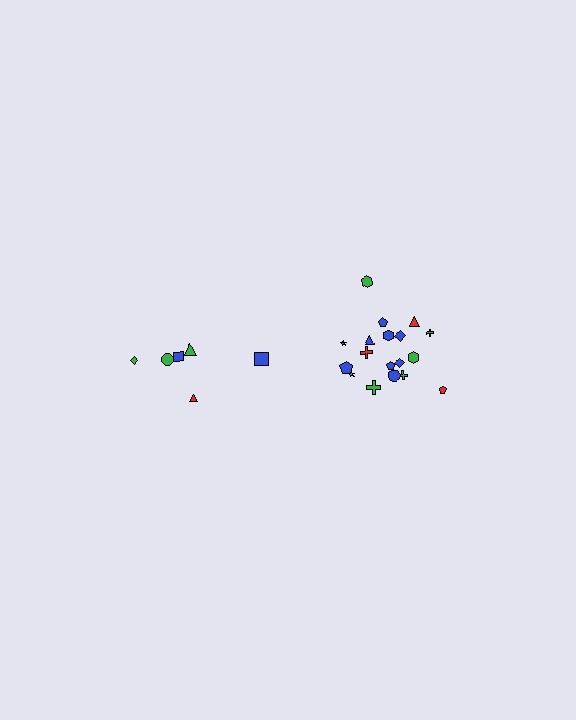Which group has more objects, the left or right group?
The right group.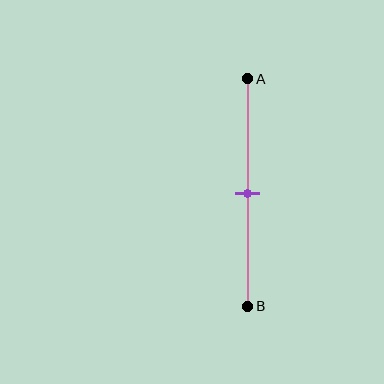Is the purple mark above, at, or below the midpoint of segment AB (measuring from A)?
The purple mark is approximately at the midpoint of segment AB.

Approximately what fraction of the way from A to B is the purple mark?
The purple mark is approximately 50% of the way from A to B.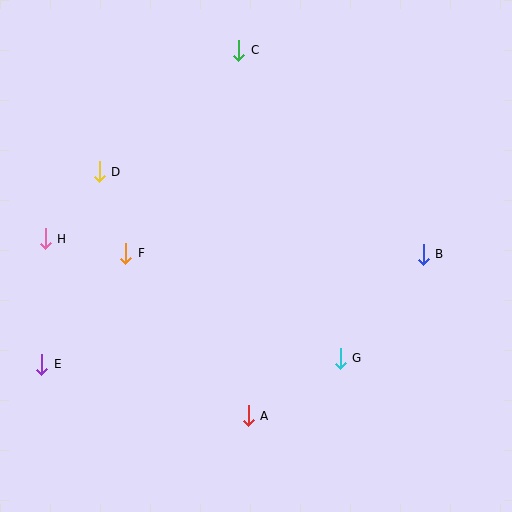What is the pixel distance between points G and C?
The distance between G and C is 324 pixels.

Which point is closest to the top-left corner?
Point D is closest to the top-left corner.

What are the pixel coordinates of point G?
Point G is at (340, 358).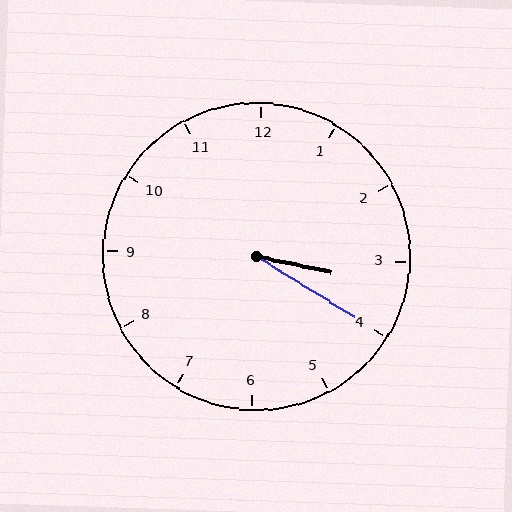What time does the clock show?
3:20.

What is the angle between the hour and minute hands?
Approximately 20 degrees.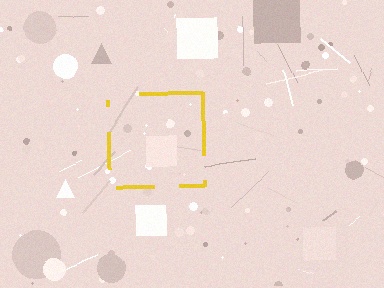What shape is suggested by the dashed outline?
The dashed outline suggests a square.